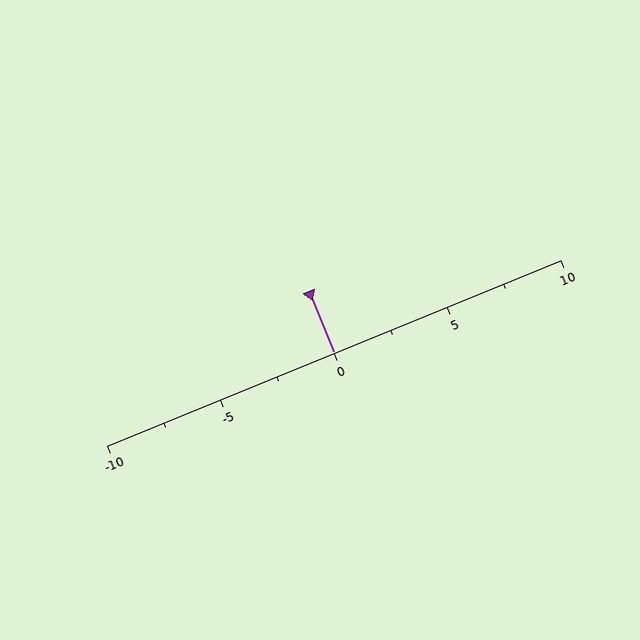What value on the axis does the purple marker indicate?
The marker indicates approximately 0.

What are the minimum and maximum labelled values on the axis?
The axis runs from -10 to 10.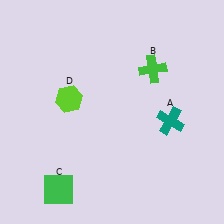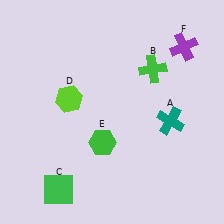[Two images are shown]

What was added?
A green hexagon (E), a purple cross (F) were added in Image 2.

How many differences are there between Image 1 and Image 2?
There are 2 differences between the two images.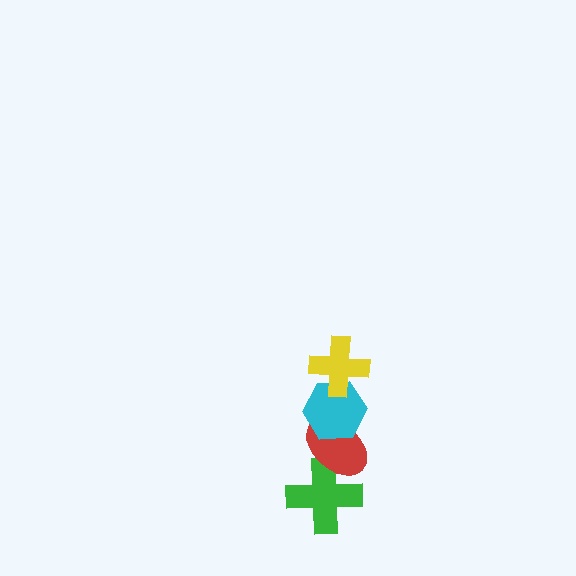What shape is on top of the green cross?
The red ellipse is on top of the green cross.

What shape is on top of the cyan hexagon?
The yellow cross is on top of the cyan hexagon.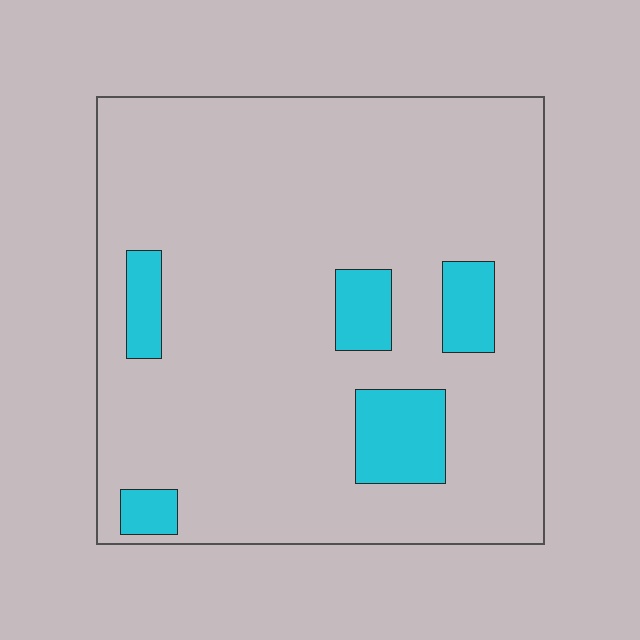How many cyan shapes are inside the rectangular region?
5.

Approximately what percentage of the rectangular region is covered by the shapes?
Approximately 10%.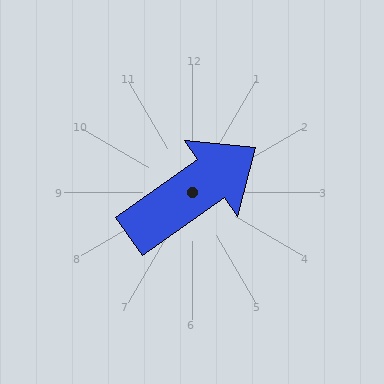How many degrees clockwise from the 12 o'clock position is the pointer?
Approximately 55 degrees.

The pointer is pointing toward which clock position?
Roughly 2 o'clock.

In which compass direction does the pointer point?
Northeast.